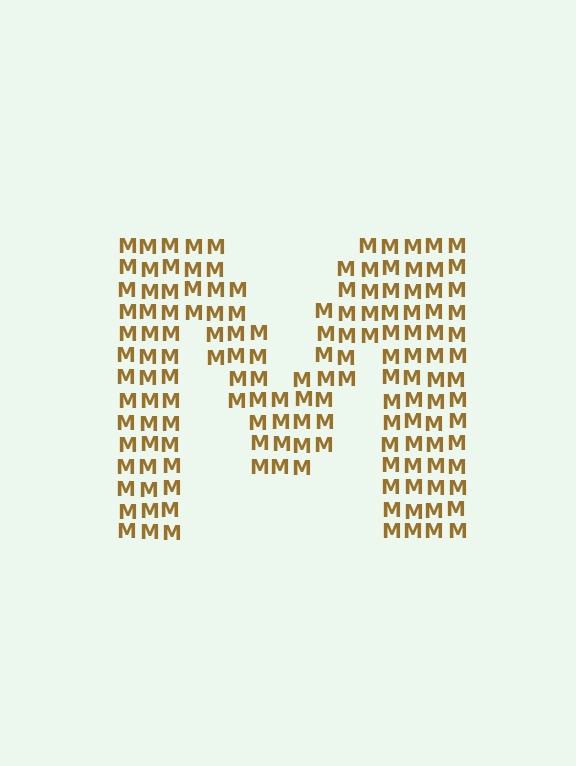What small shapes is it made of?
It is made of small letter M's.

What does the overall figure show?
The overall figure shows the letter M.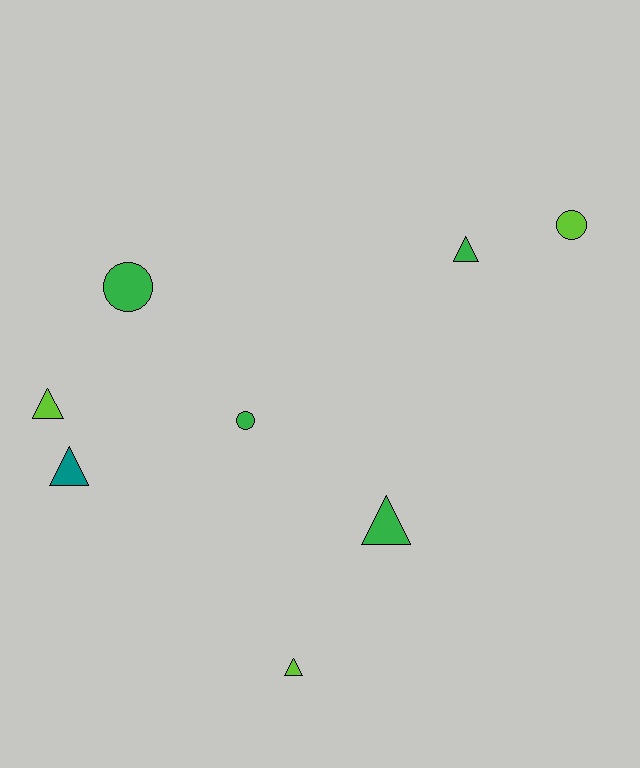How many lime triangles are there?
There are 2 lime triangles.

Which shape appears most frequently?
Triangle, with 5 objects.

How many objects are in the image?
There are 8 objects.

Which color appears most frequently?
Green, with 4 objects.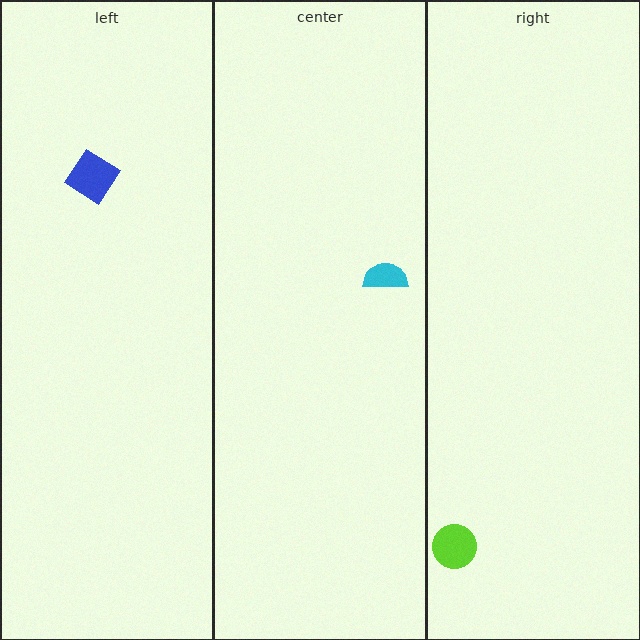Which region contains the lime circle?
The right region.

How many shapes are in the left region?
1.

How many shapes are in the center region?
1.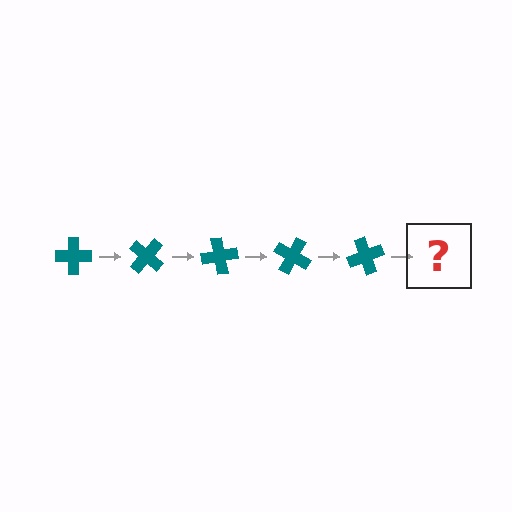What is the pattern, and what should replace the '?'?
The pattern is that the cross rotates 40 degrees each step. The '?' should be a teal cross rotated 200 degrees.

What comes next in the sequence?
The next element should be a teal cross rotated 200 degrees.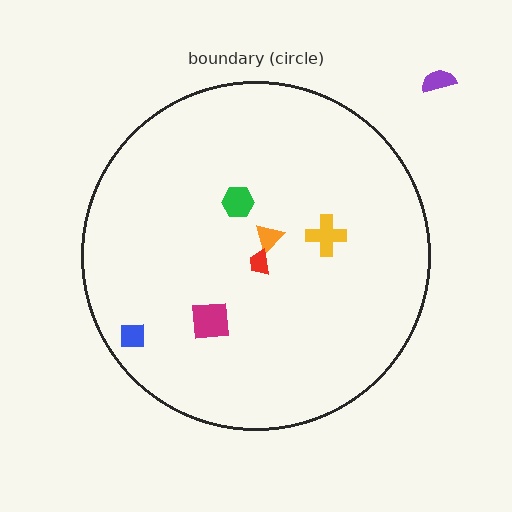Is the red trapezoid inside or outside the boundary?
Inside.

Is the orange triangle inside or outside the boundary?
Inside.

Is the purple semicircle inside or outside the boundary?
Outside.